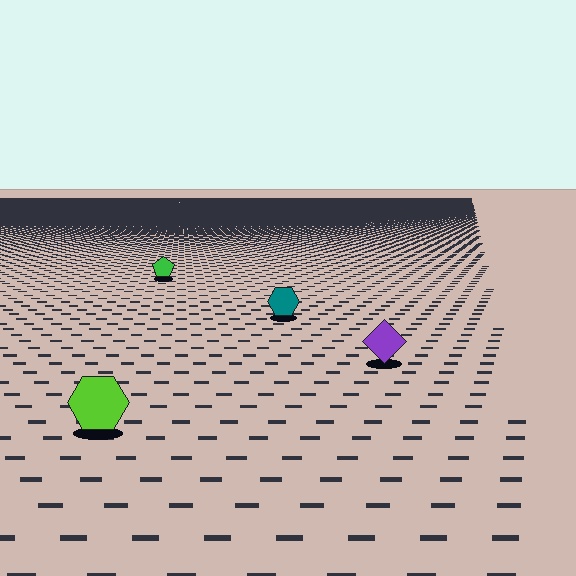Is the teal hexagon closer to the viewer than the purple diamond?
No. The purple diamond is closer — you can tell from the texture gradient: the ground texture is coarser near it.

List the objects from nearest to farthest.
From nearest to farthest: the lime hexagon, the purple diamond, the teal hexagon, the green pentagon.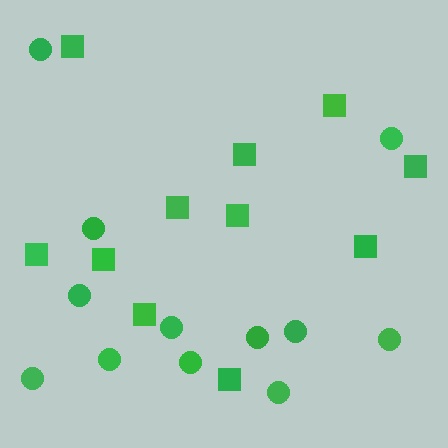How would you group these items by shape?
There are 2 groups: one group of circles (12) and one group of squares (11).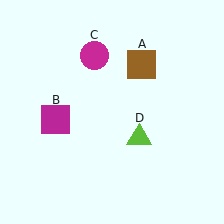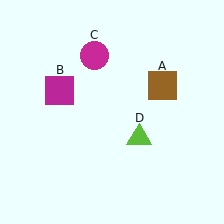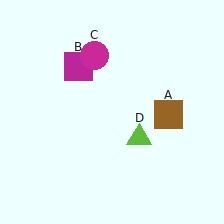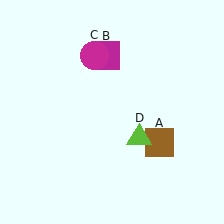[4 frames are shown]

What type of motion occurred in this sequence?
The brown square (object A), magenta square (object B) rotated clockwise around the center of the scene.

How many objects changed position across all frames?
2 objects changed position: brown square (object A), magenta square (object B).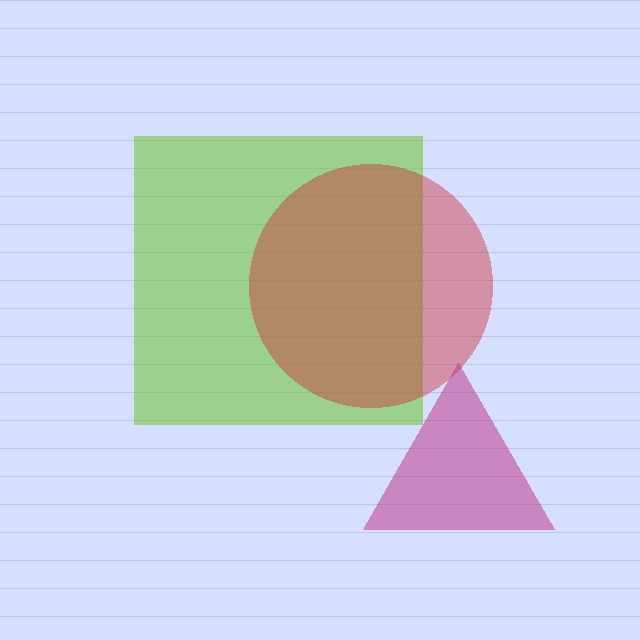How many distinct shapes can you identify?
There are 3 distinct shapes: a lime square, a red circle, a magenta triangle.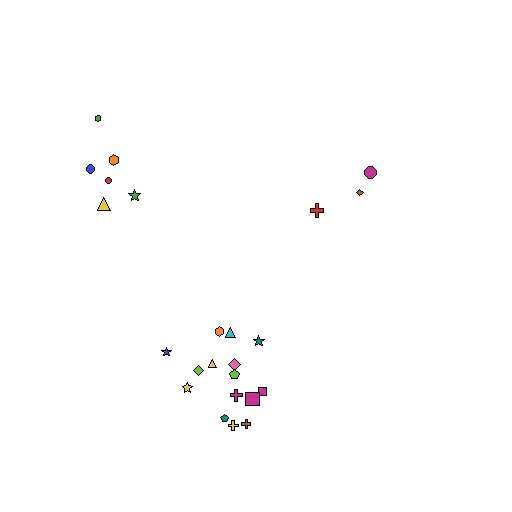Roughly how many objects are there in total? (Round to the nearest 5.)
Roughly 25 objects in total.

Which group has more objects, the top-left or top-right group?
The top-left group.